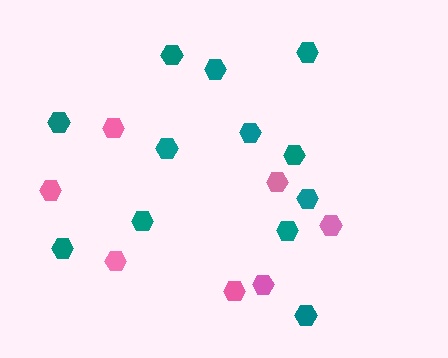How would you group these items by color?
There are 2 groups: one group of teal hexagons (12) and one group of pink hexagons (7).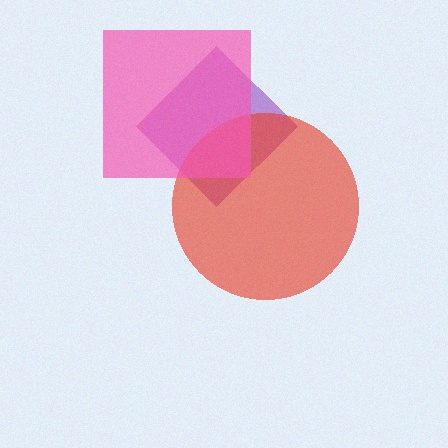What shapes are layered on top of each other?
The layered shapes are: a purple diamond, a red circle, a pink square.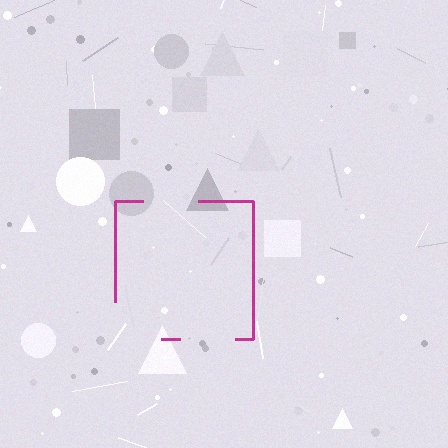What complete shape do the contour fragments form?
The contour fragments form a square.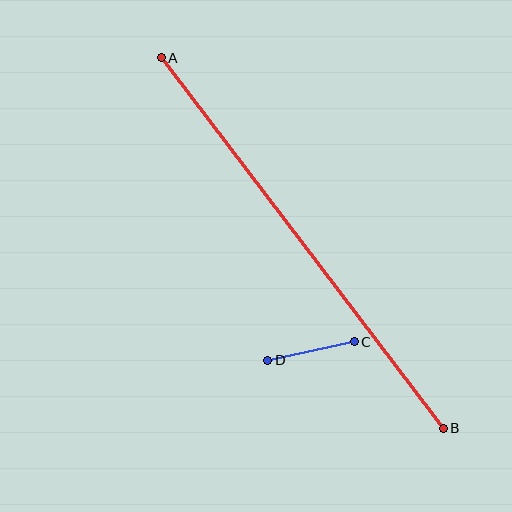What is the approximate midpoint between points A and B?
The midpoint is at approximately (302, 243) pixels.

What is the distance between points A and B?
The distance is approximately 465 pixels.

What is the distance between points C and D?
The distance is approximately 88 pixels.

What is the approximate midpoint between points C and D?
The midpoint is at approximately (311, 351) pixels.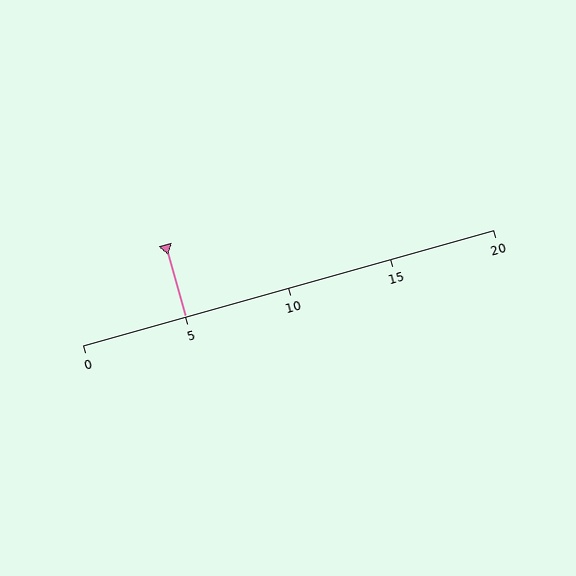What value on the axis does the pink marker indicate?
The marker indicates approximately 5.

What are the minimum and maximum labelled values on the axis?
The axis runs from 0 to 20.